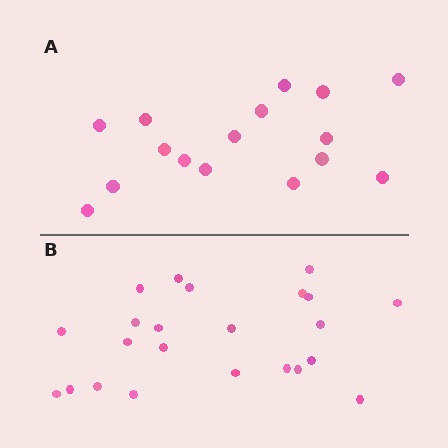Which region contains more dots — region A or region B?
Region B (the bottom region) has more dots.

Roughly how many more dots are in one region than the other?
Region B has roughly 8 or so more dots than region A.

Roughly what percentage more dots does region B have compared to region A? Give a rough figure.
About 45% more.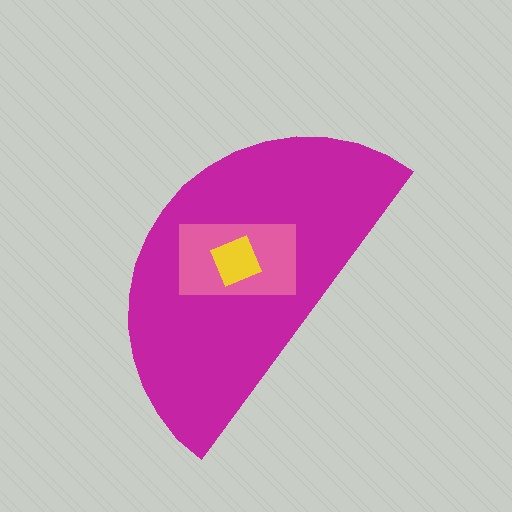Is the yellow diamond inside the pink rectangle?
Yes.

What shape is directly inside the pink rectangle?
The yellow diamond.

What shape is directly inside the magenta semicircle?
The pink rectangle.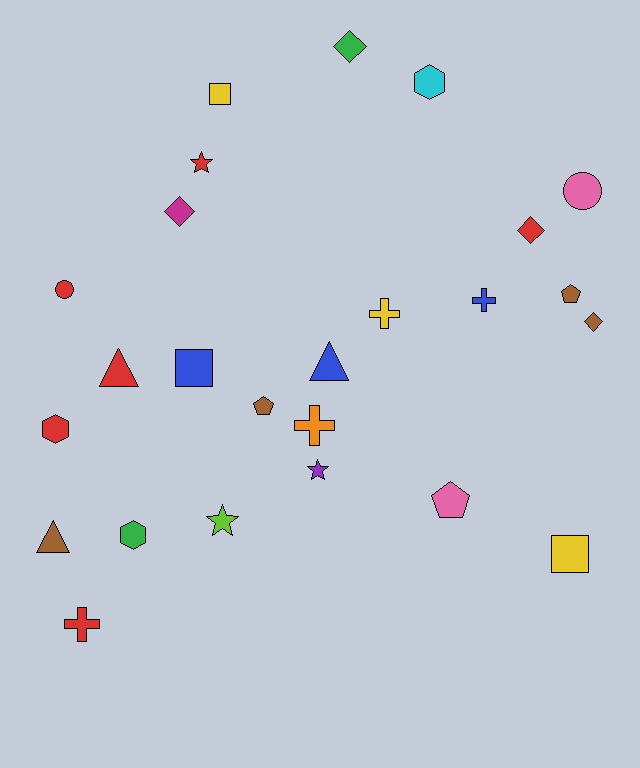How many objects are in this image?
There are 25 objects.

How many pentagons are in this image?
There are 3 pentagons.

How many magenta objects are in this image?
There is 1 magenta object.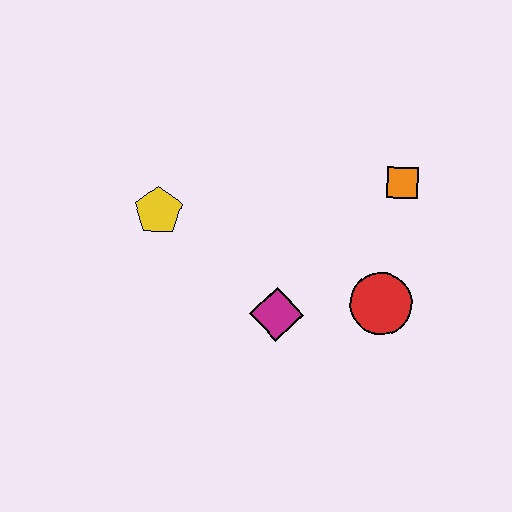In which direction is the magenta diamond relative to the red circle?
The magenta diamond is to the left of the red circle.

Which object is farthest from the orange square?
The yellow pentagon is farthest from the orange square.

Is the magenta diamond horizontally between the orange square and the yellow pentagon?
Yes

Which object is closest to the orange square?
The red circle is closest to the orange square.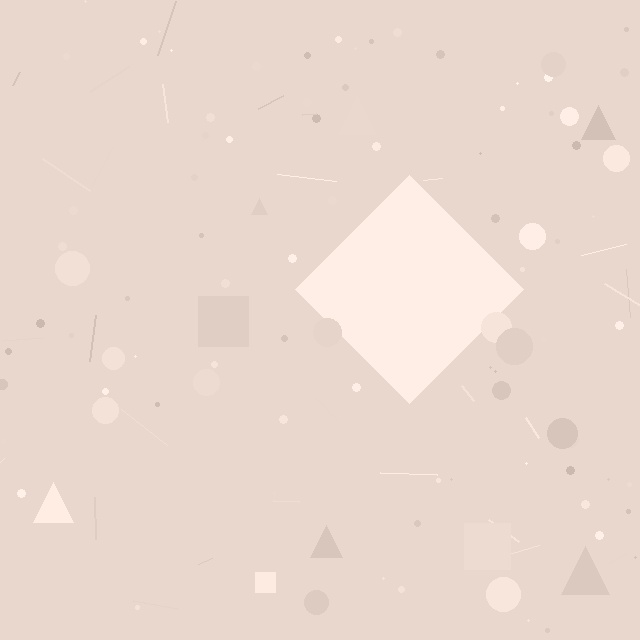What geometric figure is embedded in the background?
A diamond is embedded in the background.